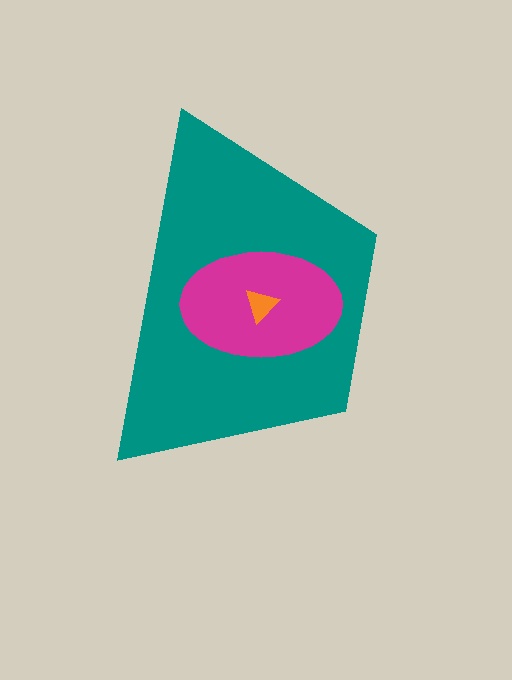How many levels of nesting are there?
3.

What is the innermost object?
The orange triangle.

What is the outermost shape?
The teal trapezoid.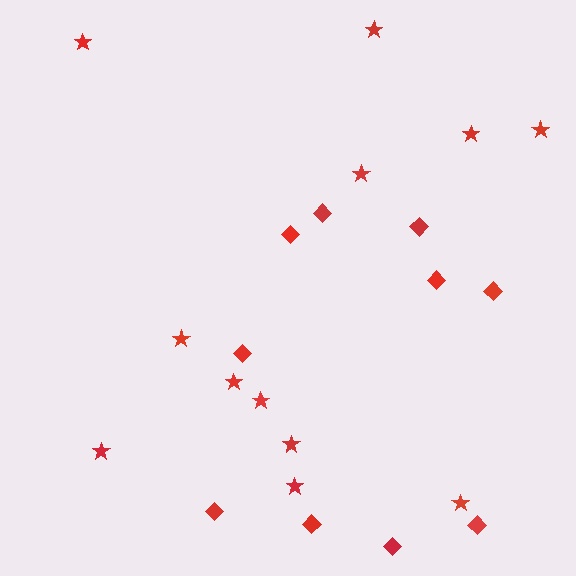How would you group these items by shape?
There are 2 groups: one group of stars (12) and one group of diamonds (10).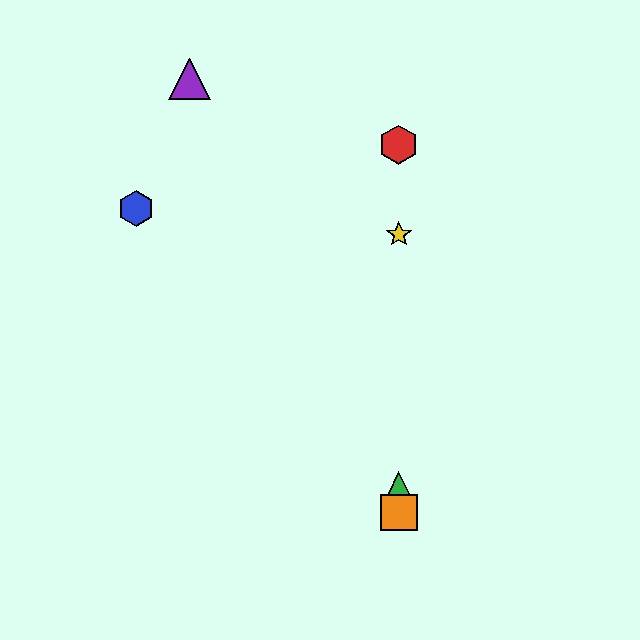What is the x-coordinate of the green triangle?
The green triangle is at x≈399.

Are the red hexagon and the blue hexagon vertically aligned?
No, the red hexagon is at x≈399 and the blue hexagon is at x≈136.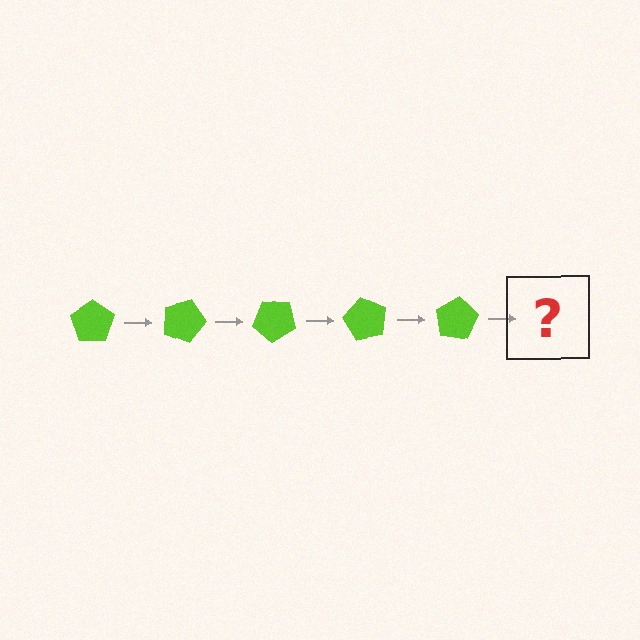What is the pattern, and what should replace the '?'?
The pattern is that the pentagon rotates 20 degrees each step. The '?' should be a lime pentagon rotated 100 degrees.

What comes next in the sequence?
The next element should be a lime pentagon rotated 100 degrees.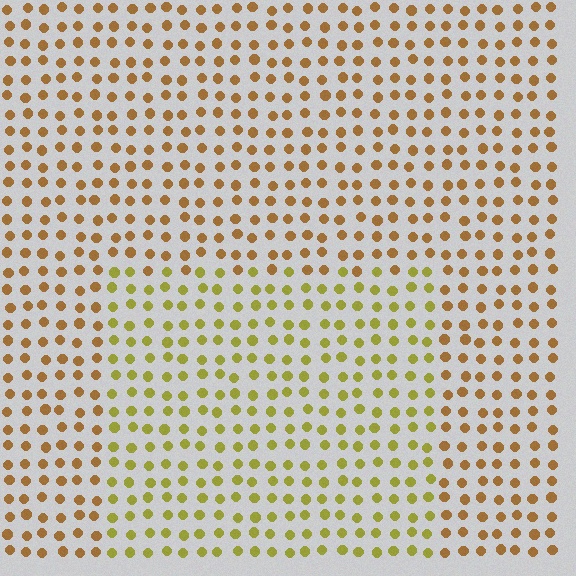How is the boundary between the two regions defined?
The boundary is defined purely by a slight shift in hue (about 32 degrees). Spacing, size, and orientation are identical on both sides.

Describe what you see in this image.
The image is filled with small brown elements in a uniform arrangement. A rectangle-shaped region is visible where the elements are tinted to a slightly different hue, forming a subtle color boundary.